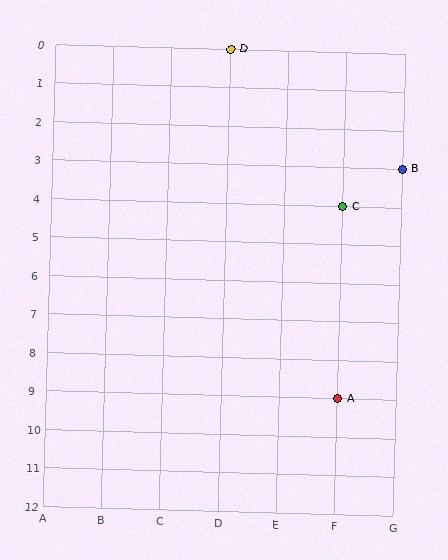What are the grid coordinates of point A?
Point A is at grid coordinates (F, 9).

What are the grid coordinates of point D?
Point D is at grid coordinates (D, 0).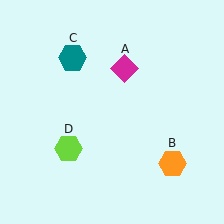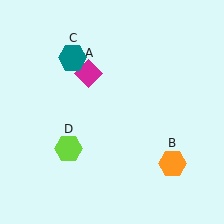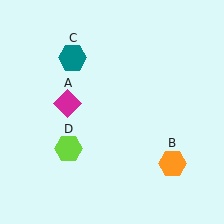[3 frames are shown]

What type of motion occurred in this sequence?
The magenta diamond (object A) rotated counterclockwise around the center of the scene.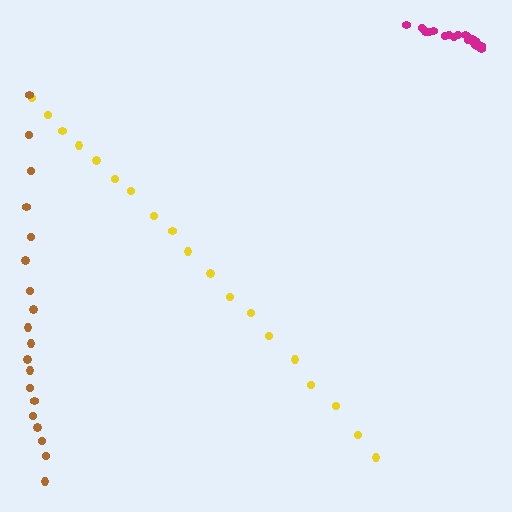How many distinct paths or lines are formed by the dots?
There are 3 distinct paths.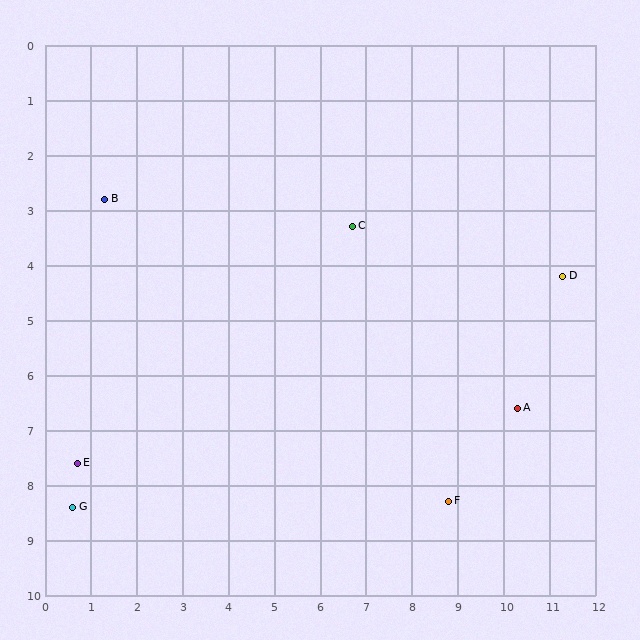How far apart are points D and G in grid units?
Points D and G are about 11.5 grid units apart.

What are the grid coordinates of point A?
Point A is at approximately (10.3, 6.6).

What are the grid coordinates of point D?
Point D is at approximately (11.3, 4.2).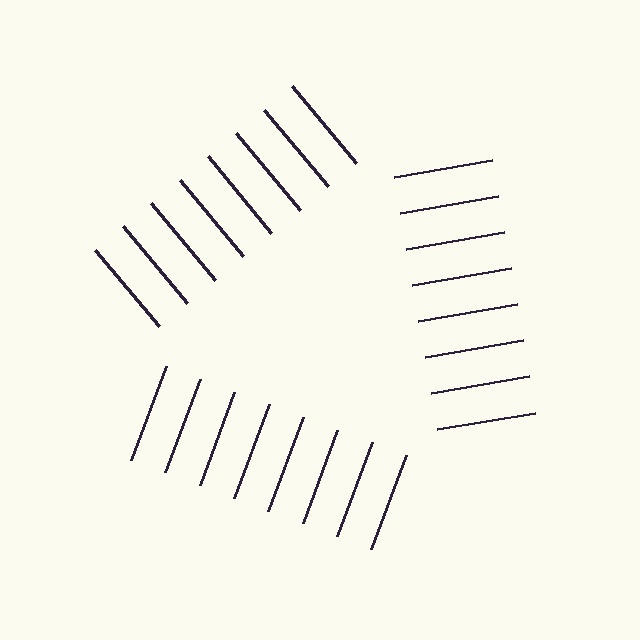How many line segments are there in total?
24 — 8 along each of the 3 edges.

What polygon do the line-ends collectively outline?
An illusory triangle — the line segments terminate on its edges but no continuous stroke is drawn.